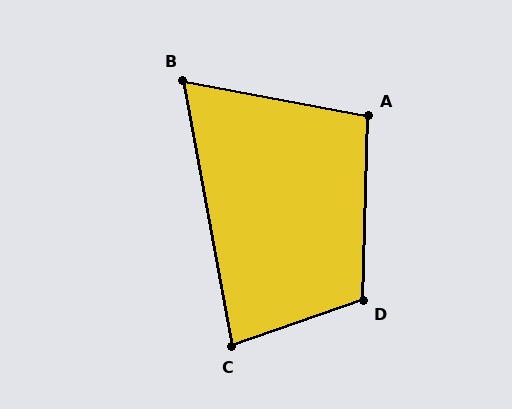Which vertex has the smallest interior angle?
B, at approximately 69 degrees.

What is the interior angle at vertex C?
Approximately 81 degrees (acute).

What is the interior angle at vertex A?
Approximately 99 degrees (obtuse).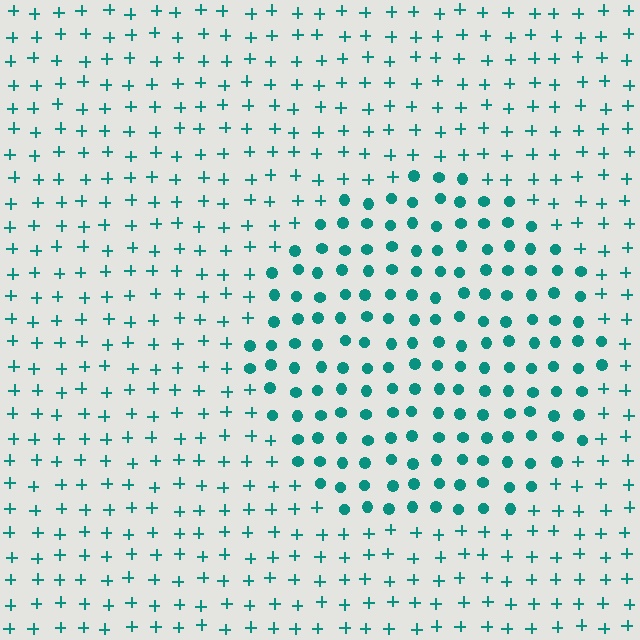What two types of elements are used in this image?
The image uses circles inside the circle region and plus signs outside it.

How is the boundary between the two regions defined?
The boundary is defined by a change in element shape: circles inside vs. plus signs outside. All elements share the same color and spacing.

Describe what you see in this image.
The image is filled with small teal elements arranged in a uniform grid. A circle-shaped region contains circles, while the surrounding area contains plus signs. The boundary is defined purely by the change in element shape.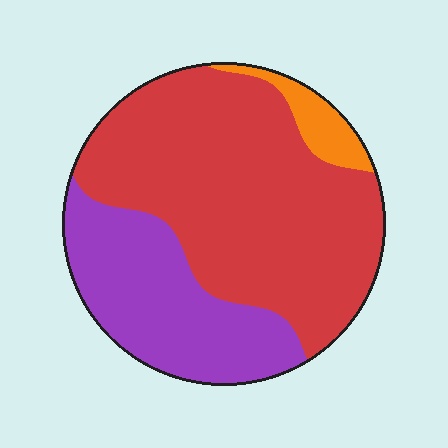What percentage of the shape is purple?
Purple takes up between a quarter and a half of the shape.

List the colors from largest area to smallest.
From largest to smallest: red, purple, orange.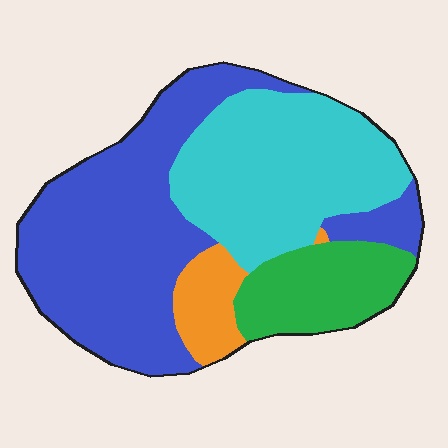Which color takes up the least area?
Orange, at roughly 5%.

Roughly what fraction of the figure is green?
Green takes up less than a quarter of the figure.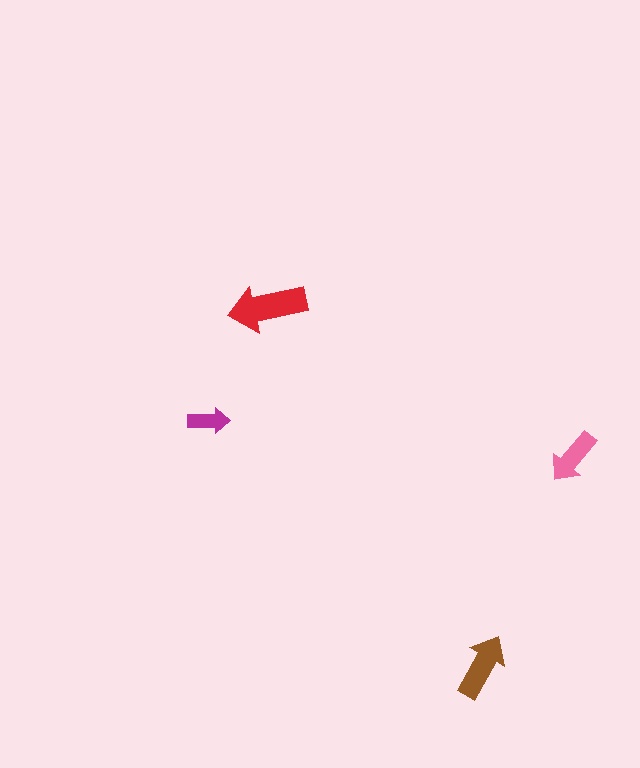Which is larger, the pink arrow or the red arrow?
The red one.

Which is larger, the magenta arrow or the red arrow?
The red one.